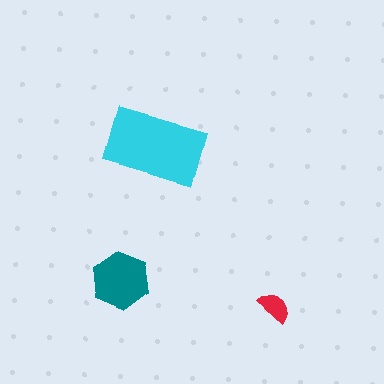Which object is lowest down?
The red semicircle is bottommost.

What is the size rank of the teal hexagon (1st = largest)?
2nd.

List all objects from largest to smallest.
The cyan rectangle, the teal hexagon, the red semicircle.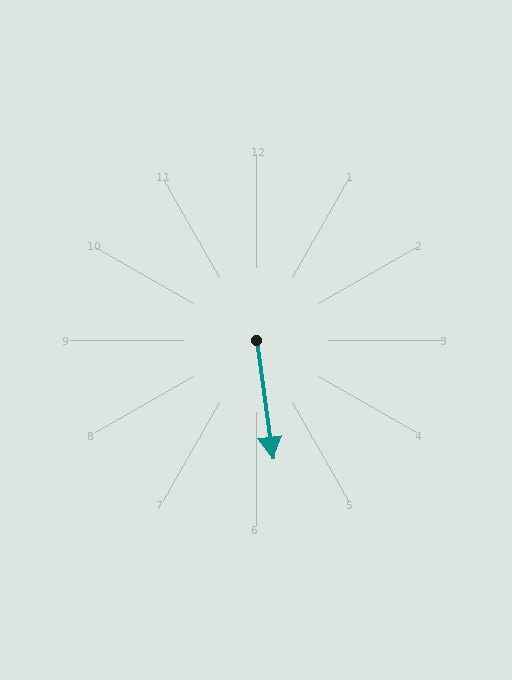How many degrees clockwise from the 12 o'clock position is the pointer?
Approximately 172 degrees.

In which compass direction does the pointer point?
South.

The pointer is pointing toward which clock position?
Roughly 6 o'clock.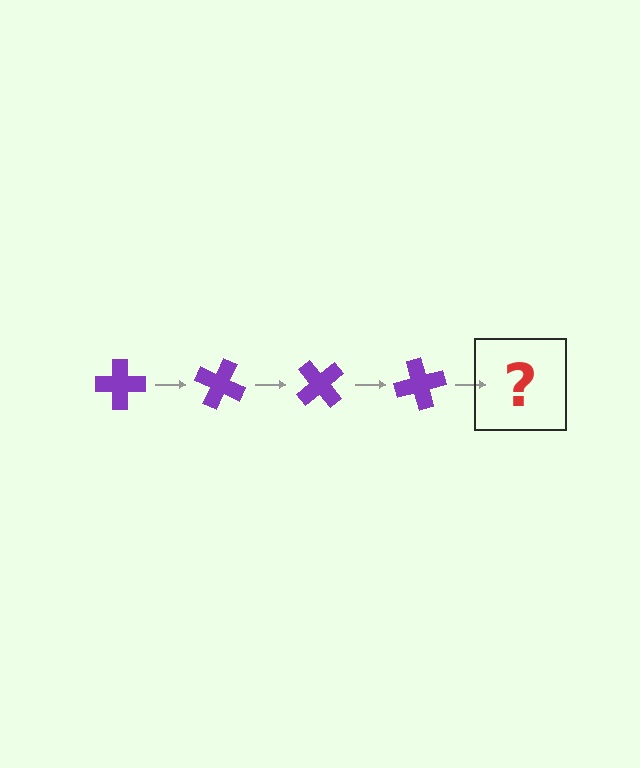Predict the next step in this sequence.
The next step is a purple cross rotated 100 degrees.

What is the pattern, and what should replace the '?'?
The pattern is that the cross rotates 25 degrees each step. The '?' should be a purple cross rotated 100 degrees.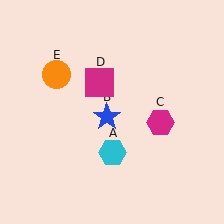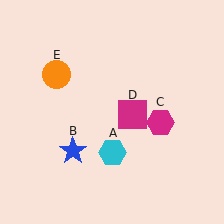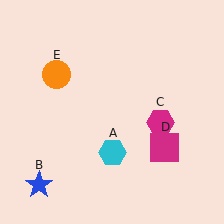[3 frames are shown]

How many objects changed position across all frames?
2 objects changed position: blue star (object B), magenta square (object D).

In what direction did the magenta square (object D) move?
The magenta square (object D) moved down and to the right.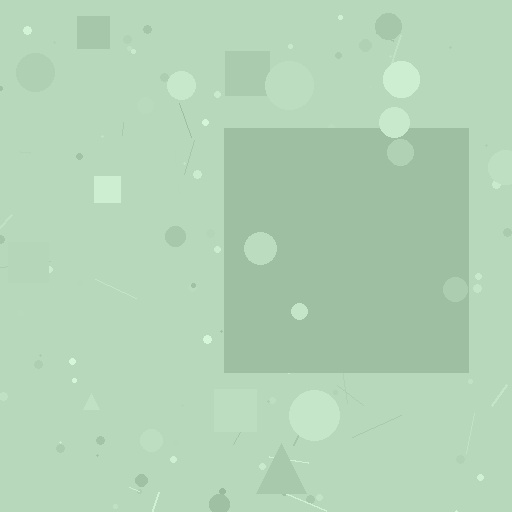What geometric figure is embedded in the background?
A square is embedded in the background.